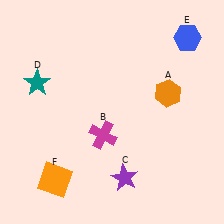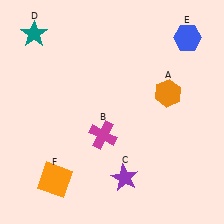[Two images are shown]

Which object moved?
The teal star (D) moved up.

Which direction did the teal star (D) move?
The teal star (D) moved up.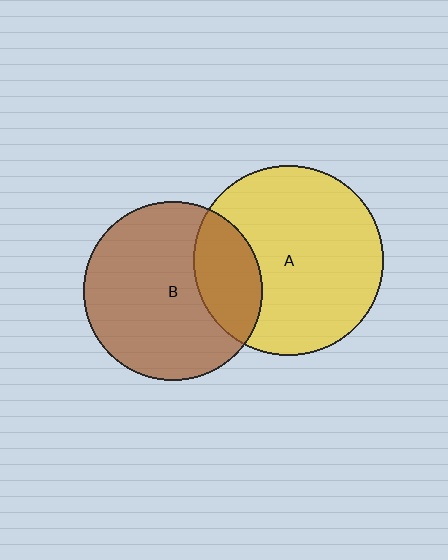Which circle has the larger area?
Circle A (yellow).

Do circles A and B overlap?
Yes.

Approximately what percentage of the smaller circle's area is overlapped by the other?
Approximately 25%.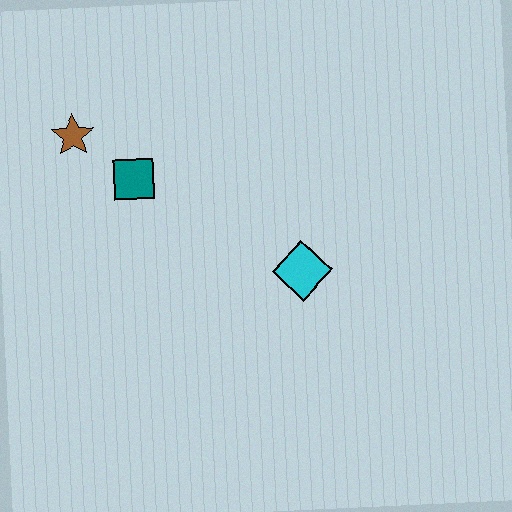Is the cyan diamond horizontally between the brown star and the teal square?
No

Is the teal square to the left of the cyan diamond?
Yes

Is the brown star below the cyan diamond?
No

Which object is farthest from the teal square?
The cyan diamond is farthest from the teal square.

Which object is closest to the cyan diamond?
The teal square is closest to the cyan diamond.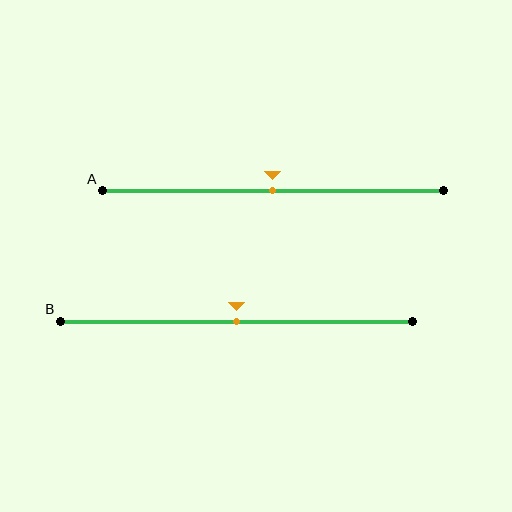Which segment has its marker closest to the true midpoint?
Segment A has its marker closest to the true midpoint.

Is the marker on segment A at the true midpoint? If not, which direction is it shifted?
Yes, the marker on segment A is at the true midpoint.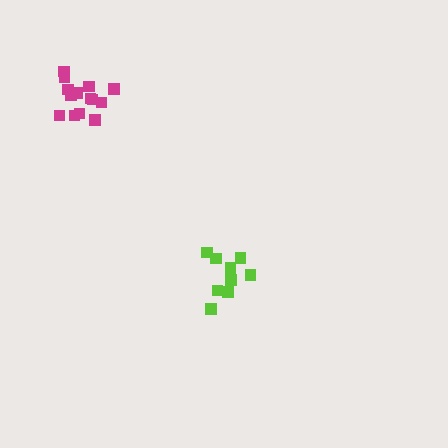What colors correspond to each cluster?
The clusters are colored: magenta, lime.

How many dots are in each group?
Group 1: 14 dots, Group 2: 9 dots (23 total).